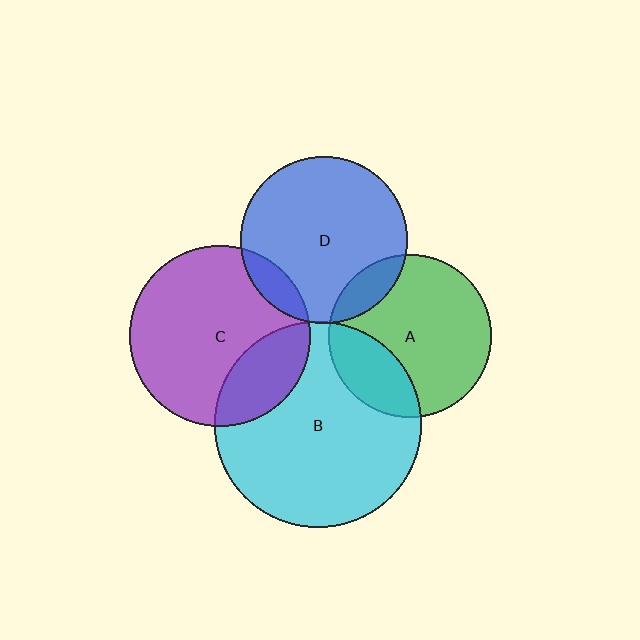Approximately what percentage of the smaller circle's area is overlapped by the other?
Approximately 25%.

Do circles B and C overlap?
Yes.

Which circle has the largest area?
Circle B (cyan).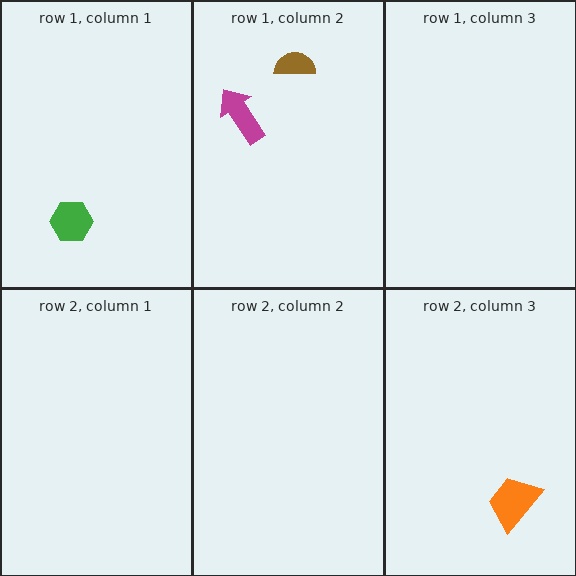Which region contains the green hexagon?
The row 1, column 1 region.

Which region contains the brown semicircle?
The row 1, column 2 region.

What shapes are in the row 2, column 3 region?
The orange trapezoid.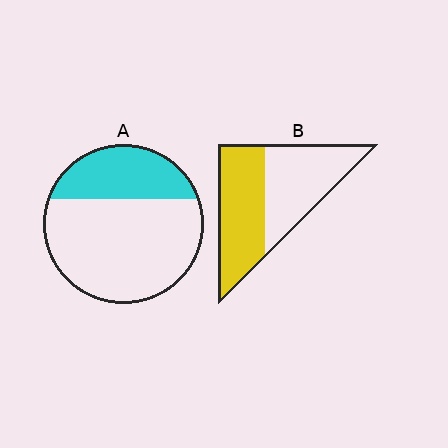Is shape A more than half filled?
No.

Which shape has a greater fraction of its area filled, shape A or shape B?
Shape B.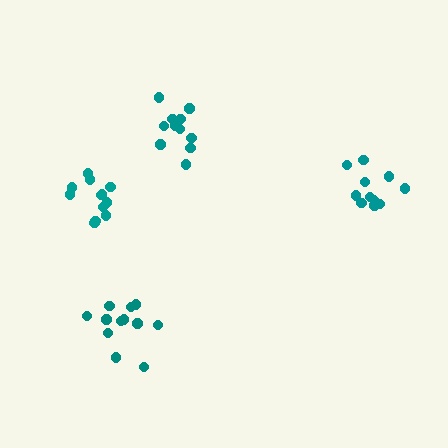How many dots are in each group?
Group 1: 12 dots, Group 2: 11 dots, Group 3: 11 dots, Group 4: 12 dots (46 total).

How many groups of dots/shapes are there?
There are 4 groups.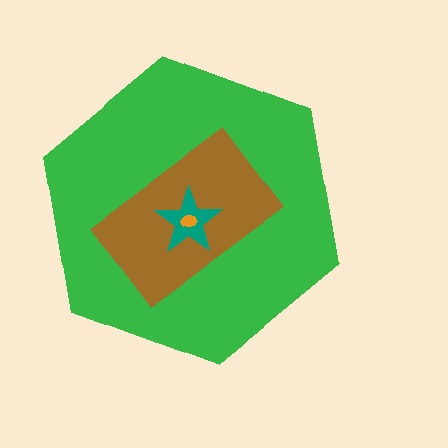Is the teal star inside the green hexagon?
Yes.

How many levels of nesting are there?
4.